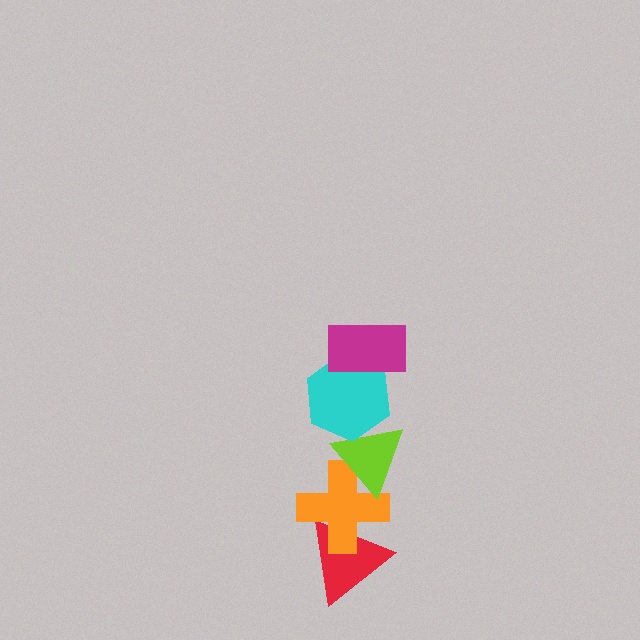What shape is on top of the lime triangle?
The cyan hexagon is on top of the lime triangle.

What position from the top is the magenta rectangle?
The magenta rectangle is 1st from the top.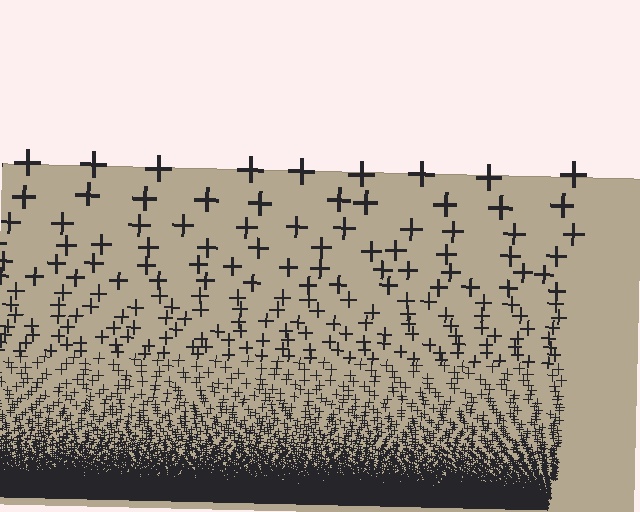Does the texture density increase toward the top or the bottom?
Density increases toward the bottom.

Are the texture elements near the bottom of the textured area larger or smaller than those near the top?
Smaller. The gradient is inverted — elements near the bottom are smaller and denser.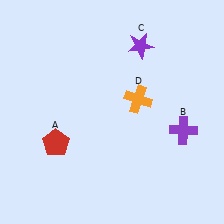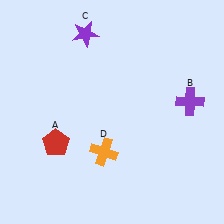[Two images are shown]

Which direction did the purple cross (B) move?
The purple cross (B) moved up.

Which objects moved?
The objects that moved are: the purple cross (B), the purple star (C), the orange cross (D).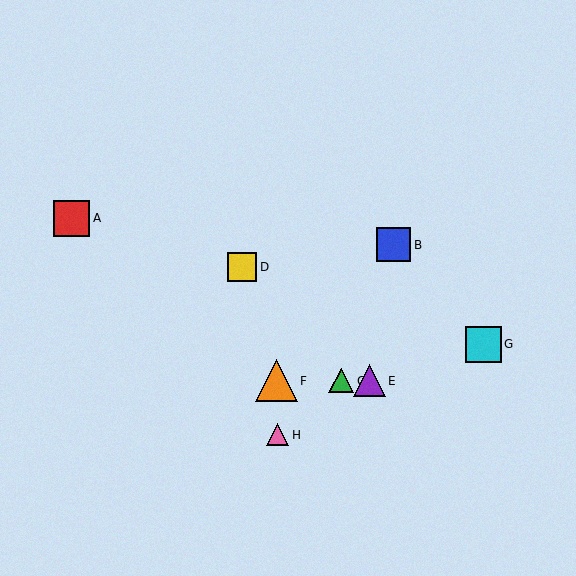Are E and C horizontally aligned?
Yes, both are at y≈381.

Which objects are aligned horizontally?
Objects C, E, F are aligned horizontally.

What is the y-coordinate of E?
Object E is at y≈381.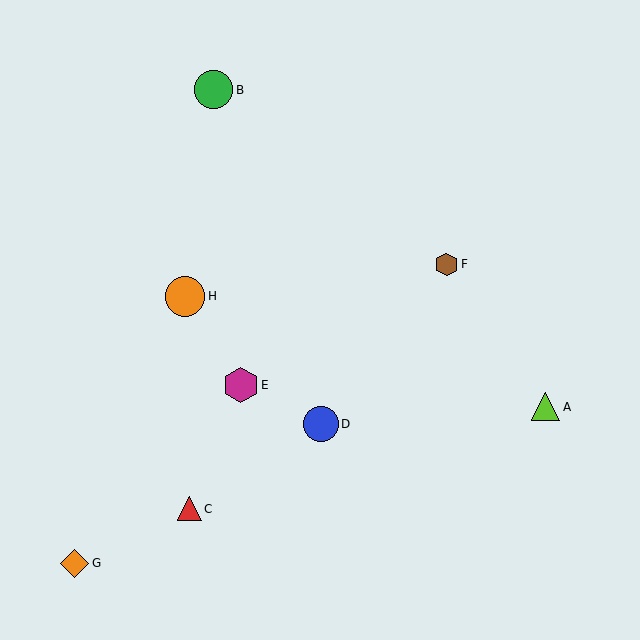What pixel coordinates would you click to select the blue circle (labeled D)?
Click at (321, 424) to select the blue circle D.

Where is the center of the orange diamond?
The center of the orange diamond is at (75, 563).